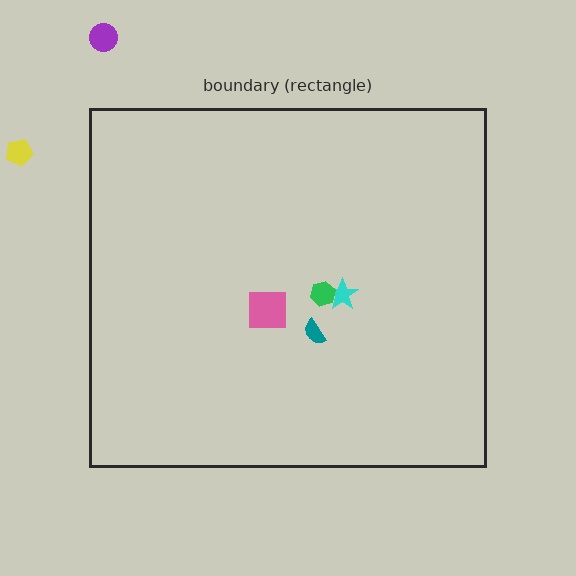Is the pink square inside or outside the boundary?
Inside.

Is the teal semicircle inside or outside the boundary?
Inside.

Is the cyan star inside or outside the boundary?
Inside.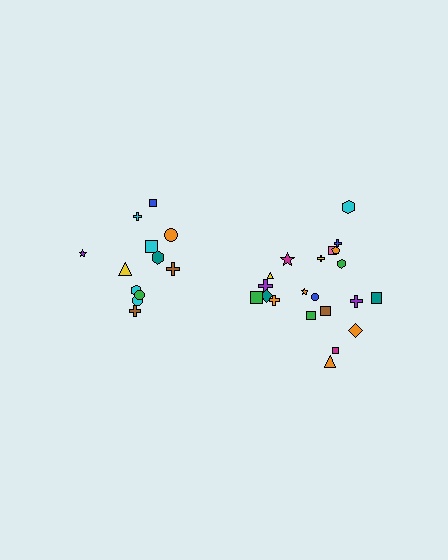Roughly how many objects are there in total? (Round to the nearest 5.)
Roughly 35 objects in total.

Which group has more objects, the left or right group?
The right group.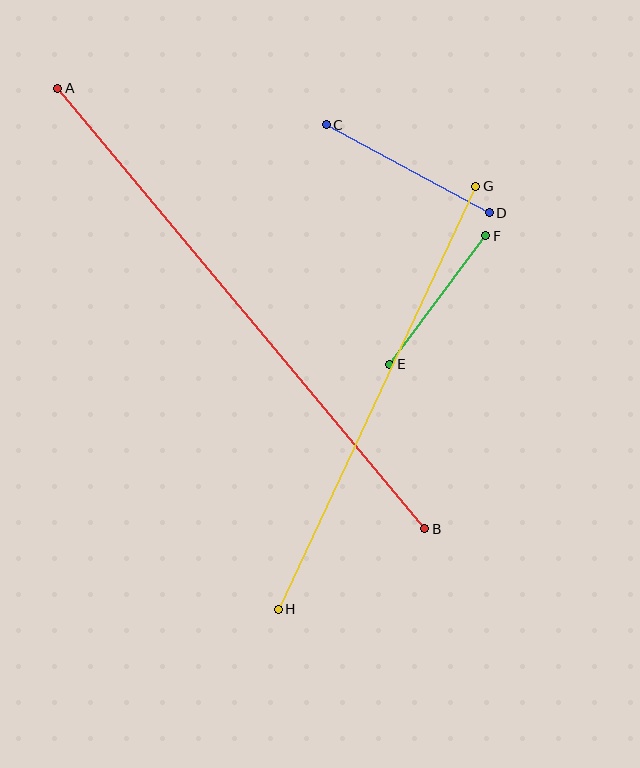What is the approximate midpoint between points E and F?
The midpoint is at approximately (438, 300) pixels.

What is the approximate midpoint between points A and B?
The midpoint is at approximately (241, 309) pixels.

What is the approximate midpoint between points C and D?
The midpoint is at approximately (408, 169) pixels.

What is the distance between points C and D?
The distance is approximately 185 pixels.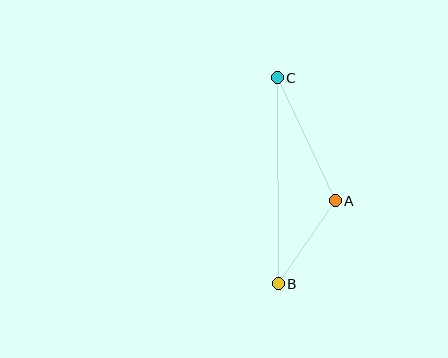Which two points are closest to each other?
Points A and B are closest to each other.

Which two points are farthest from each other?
Points B and C are farthest from each other.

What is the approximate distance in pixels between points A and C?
The distance between A and C is approximately 136 pixels.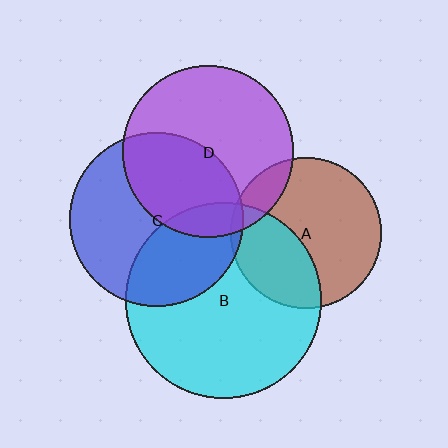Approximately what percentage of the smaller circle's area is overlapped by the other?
Approximately 10%.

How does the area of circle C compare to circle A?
Approximately 1.3 times.